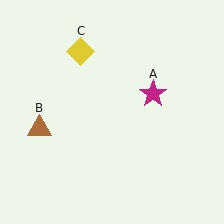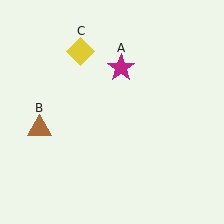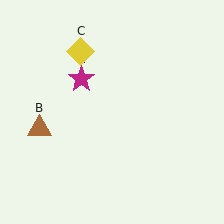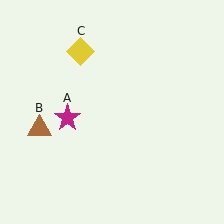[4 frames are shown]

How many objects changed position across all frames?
1 object changed position: magenta star (object A).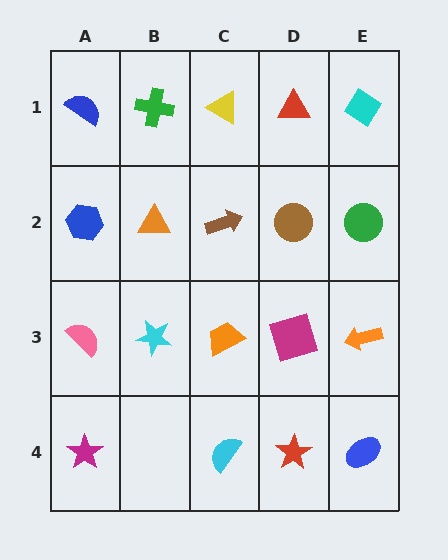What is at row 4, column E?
A blue ellipse.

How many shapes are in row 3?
5 shapes.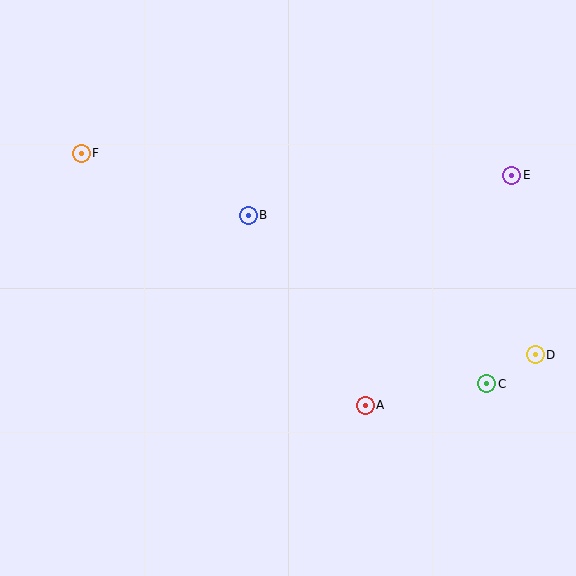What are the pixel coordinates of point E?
Point E is at (512, 175).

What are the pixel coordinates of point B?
Point B is at (248, 215).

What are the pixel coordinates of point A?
Point A is at (365, 405).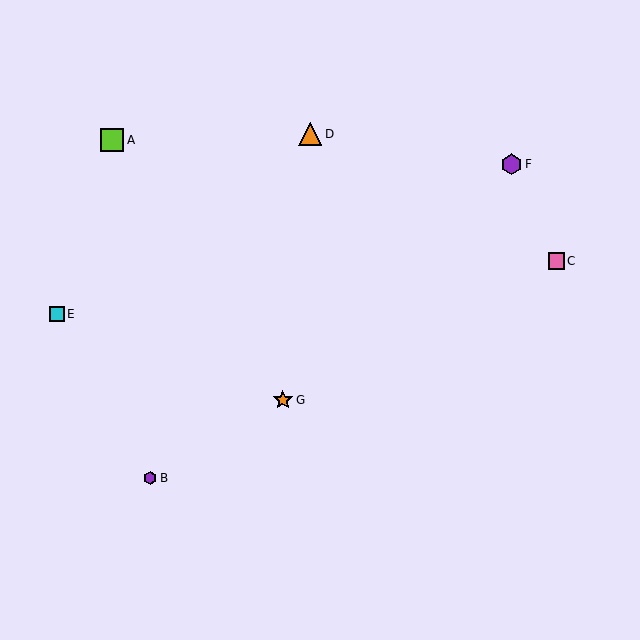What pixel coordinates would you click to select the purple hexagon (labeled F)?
Click at (511, 164) to select the purple hexagon F.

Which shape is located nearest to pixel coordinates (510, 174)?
The purple hexagon (labeled F) at (511, 164) is nearest to that location.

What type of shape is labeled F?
Shape F is a purple hexagon.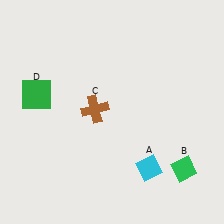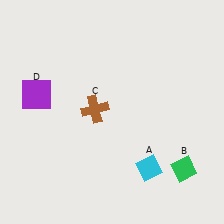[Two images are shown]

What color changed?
The square (D) changed from green in Image 1 to purple in Image 2.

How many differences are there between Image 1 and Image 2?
There is 1 difference between the two images.